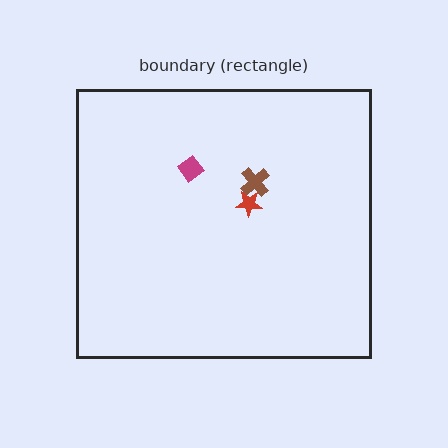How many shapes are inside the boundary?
3 inside, 0 outside.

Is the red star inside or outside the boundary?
Inside.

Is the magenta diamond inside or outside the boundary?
Inside.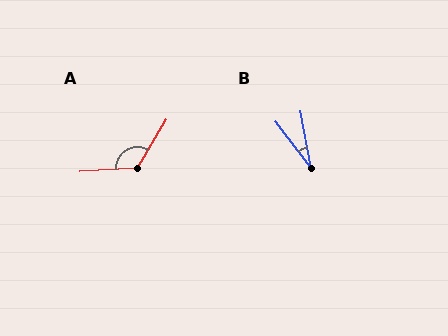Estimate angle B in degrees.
Approximately 26 degrees.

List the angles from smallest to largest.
B (26°), A (125°).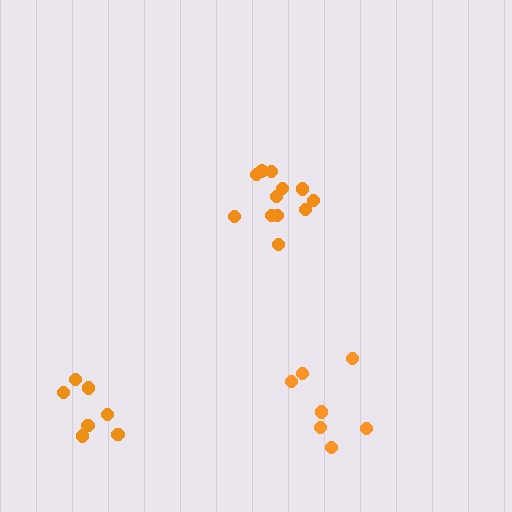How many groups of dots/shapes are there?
There are 3 groups.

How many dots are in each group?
Group 1: 7 dots, Group 2: 7 dots, Group 3: 12 dots (26 total).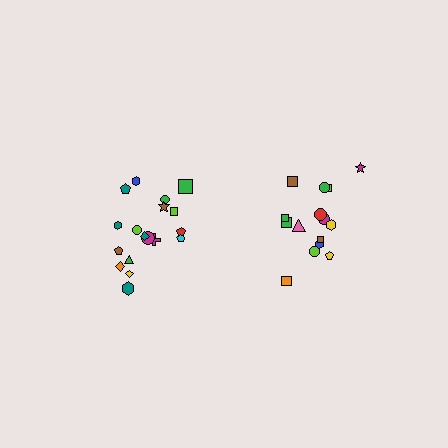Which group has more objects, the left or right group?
The left group.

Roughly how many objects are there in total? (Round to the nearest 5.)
Roughly 35 objects in total.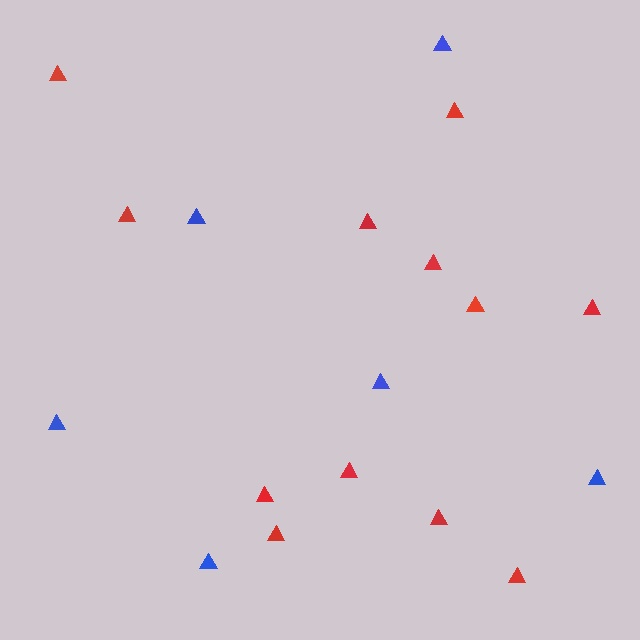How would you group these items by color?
There are 2 groups: one group of red triangles (12) and one group of blue triangles (6).